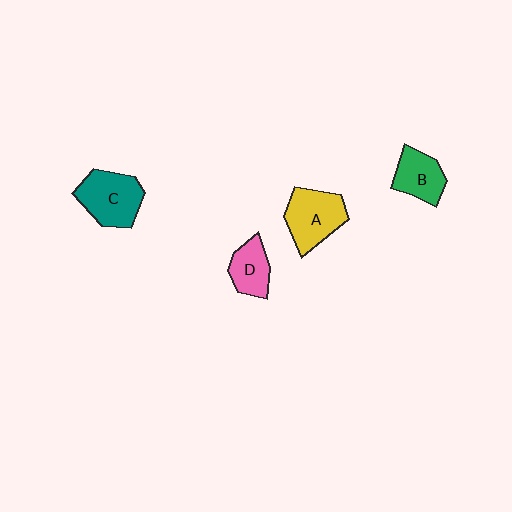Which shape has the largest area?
Shape C (teal).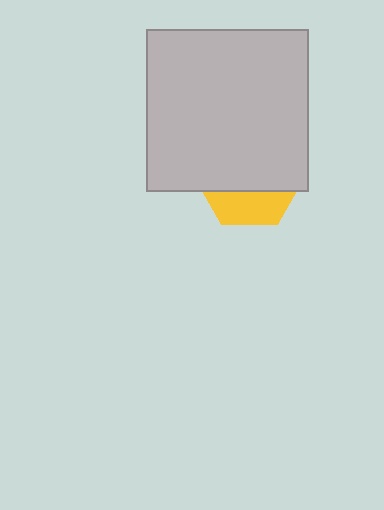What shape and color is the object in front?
The object in front is a light gray square.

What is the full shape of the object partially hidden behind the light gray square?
The partially hidden object is a yellow hexagon.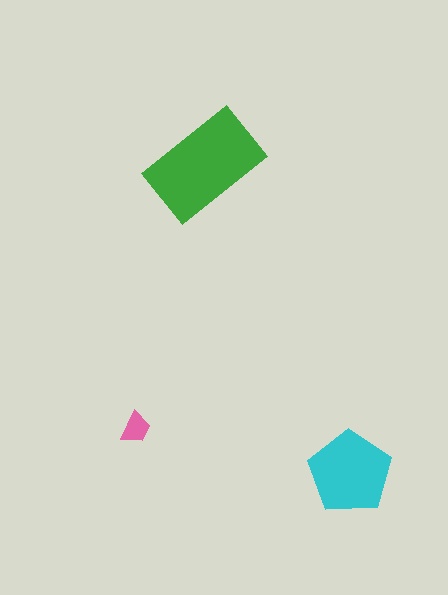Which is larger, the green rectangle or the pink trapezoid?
The green rectangle.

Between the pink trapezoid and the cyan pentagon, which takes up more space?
The cyan pentagon.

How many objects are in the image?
There are 3 objects in the image.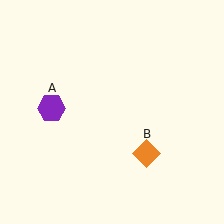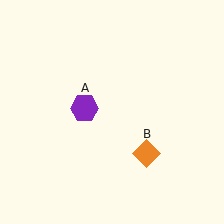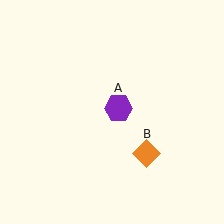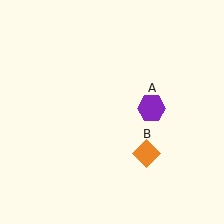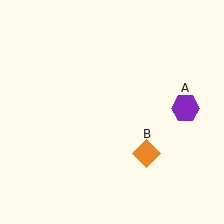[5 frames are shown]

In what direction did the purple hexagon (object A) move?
The purple hexagon (object A) moved right.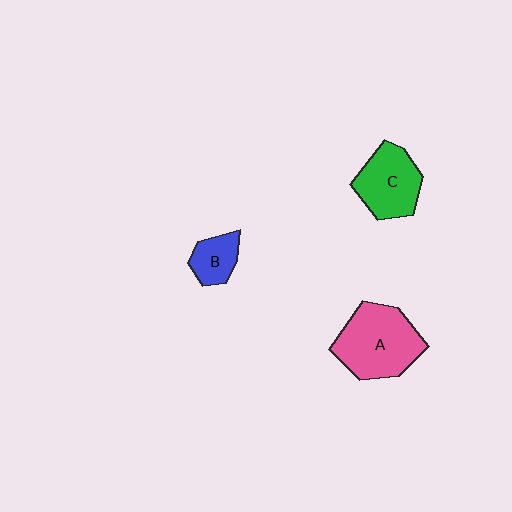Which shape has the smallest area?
Shape B (blue).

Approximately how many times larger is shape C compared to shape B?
Approximately 1.8 times.